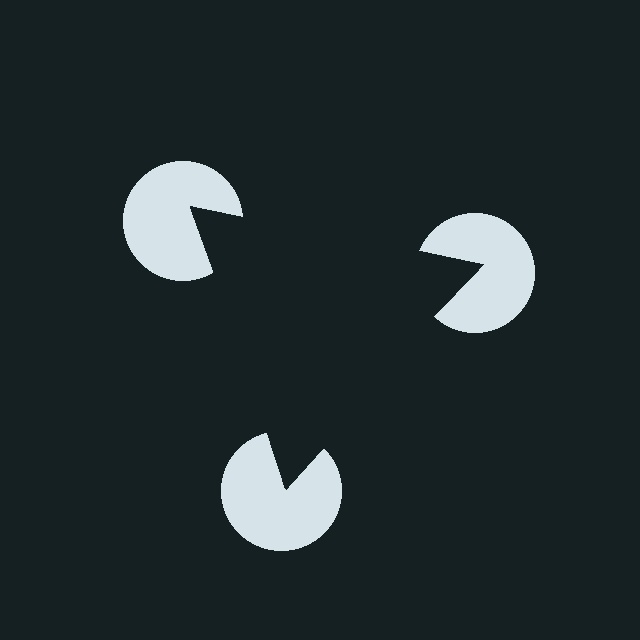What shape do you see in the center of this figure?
An illusory triangle — its edges are inferred from the aligned wedge cuts in the pac-man discs, not physically drawn.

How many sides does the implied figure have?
3 sides.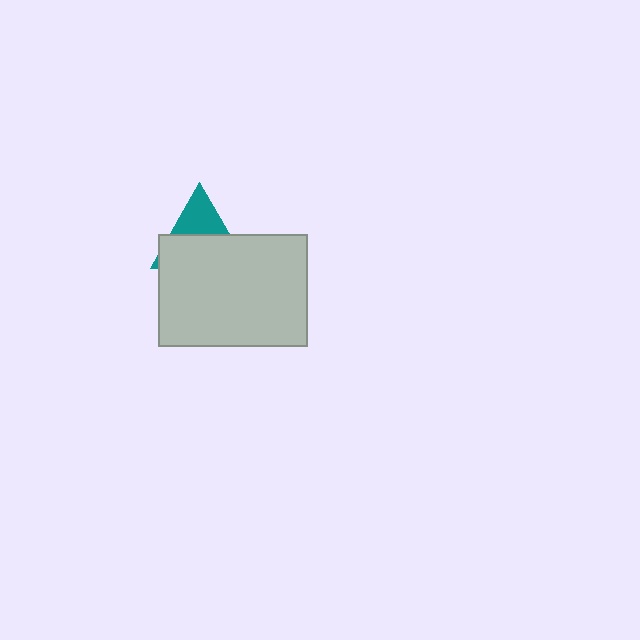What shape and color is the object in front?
The object in front is a light gray rectangle.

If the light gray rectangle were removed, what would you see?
You would see the complete teal triangle.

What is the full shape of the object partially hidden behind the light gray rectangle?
The partially hidden object is a teal triangle.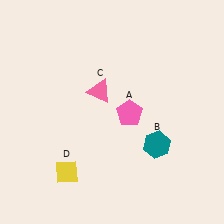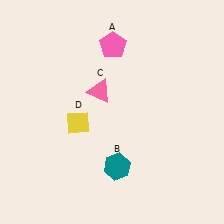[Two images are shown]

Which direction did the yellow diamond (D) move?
The yellow diamond (D) moved up.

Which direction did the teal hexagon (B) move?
The teal hexagon (B) moved left.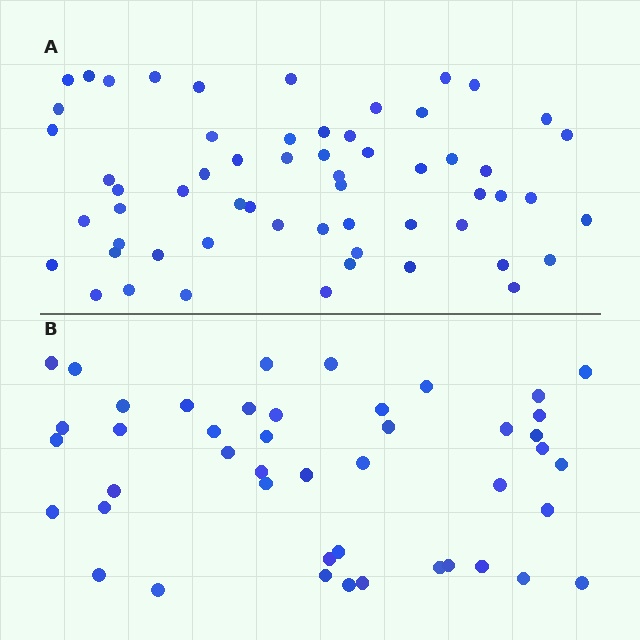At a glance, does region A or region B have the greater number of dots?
Region A (the top region) has more dots.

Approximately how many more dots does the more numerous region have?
Region A has approximately 15 more dots than region B.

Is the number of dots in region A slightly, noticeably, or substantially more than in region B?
Region A has noticeably more, but not dramatically so. The ratio is roughly 1.3 to 1.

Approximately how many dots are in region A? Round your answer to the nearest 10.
About 60 dots. (The exact count is 59, which rounds to 60.)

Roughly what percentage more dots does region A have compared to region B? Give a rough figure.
About 30% more.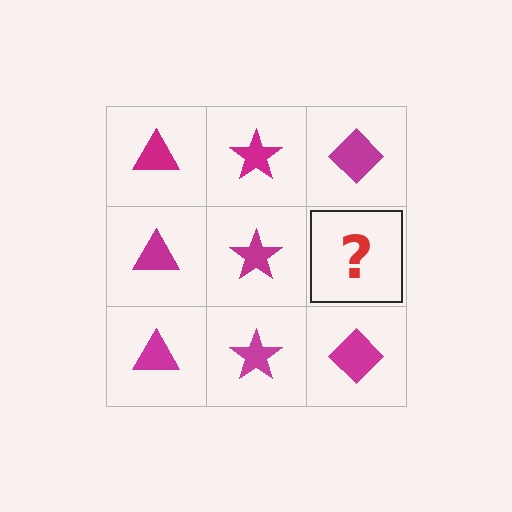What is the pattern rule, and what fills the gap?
The rule is that each column has a consistent shape. The gap should be filled with a magenta diamond.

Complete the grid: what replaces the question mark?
The question mark should be replaced with a magenta diamond.